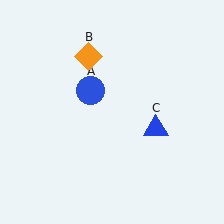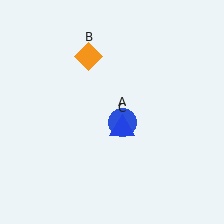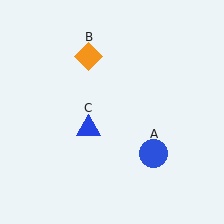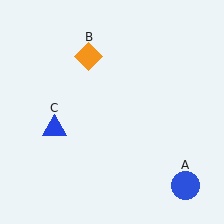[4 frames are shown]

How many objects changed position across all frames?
2 objects changed position: blue circle (object A), blue triangle (object C).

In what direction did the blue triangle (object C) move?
The blue triangle (object C) moved left.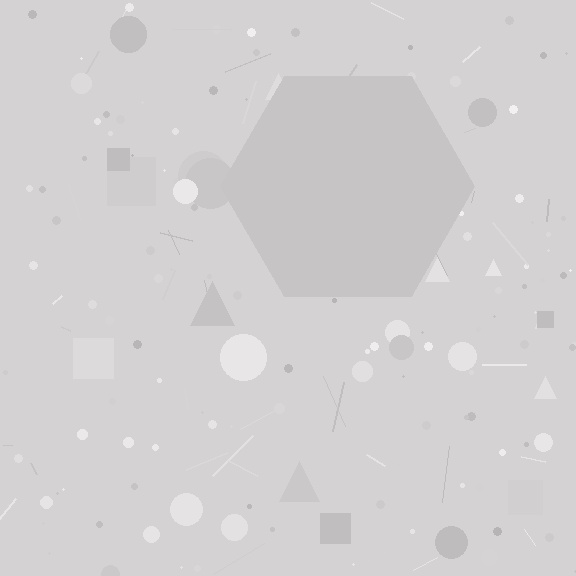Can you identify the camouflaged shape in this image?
The camouflaged shape is a hexagon.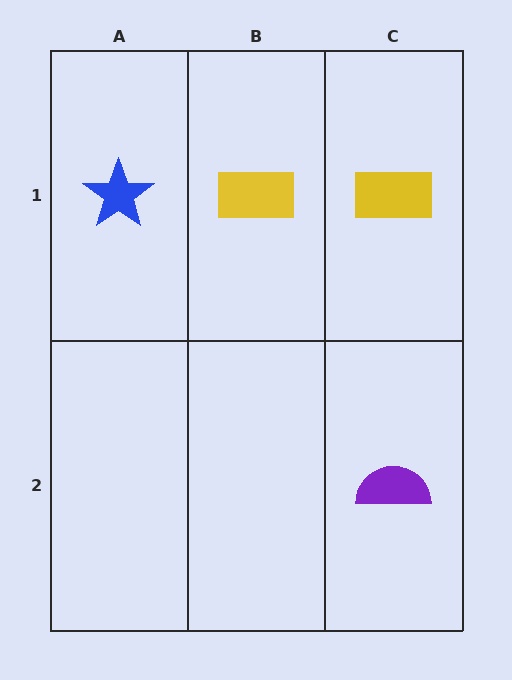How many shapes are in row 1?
3 shapes.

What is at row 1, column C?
A yellow rectangle.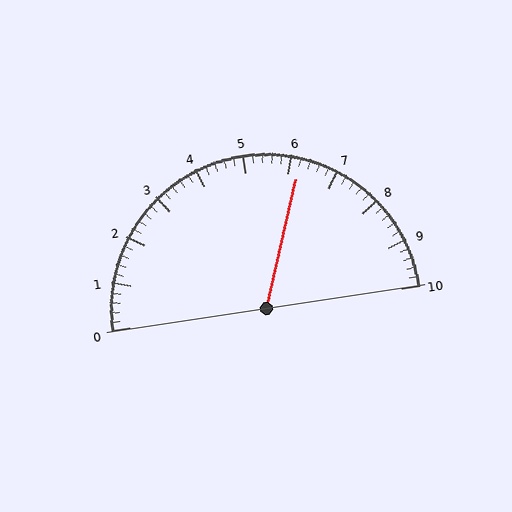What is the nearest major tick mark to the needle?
The nearest major tick mark is 6.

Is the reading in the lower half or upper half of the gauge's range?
The reading is in the upper half of the range (0 to 10).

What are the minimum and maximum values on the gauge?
The gauge ranges from 0 to 10.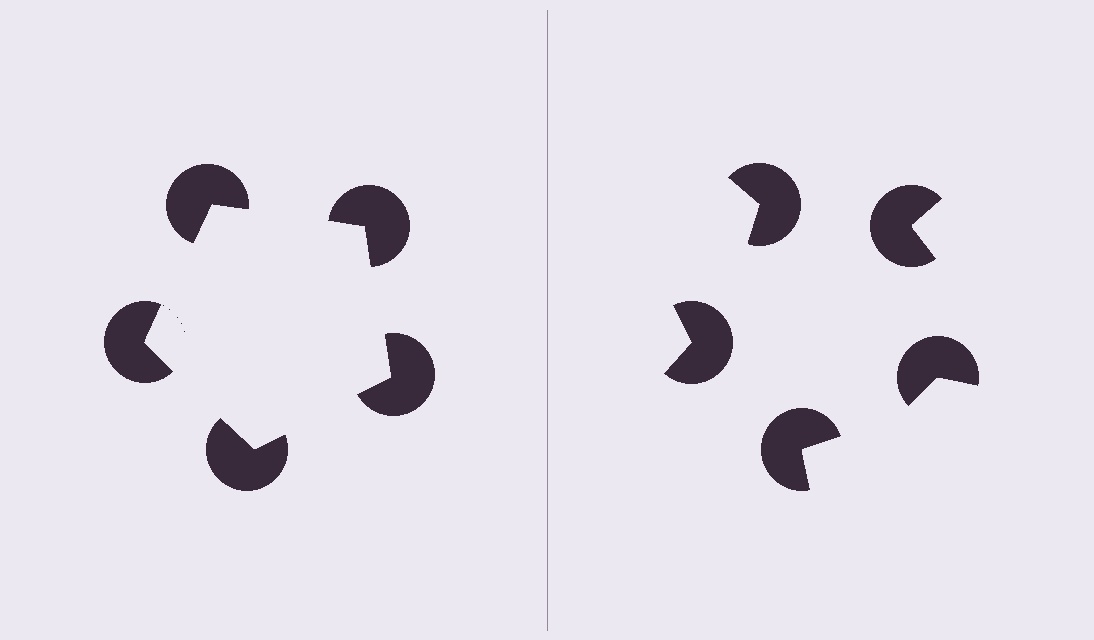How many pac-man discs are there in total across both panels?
10 — 5 on each side.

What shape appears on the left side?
An illusory pentagon.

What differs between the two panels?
The pac-man discs are positioned identically on both sides; only the wedge orientations differ. On the left they align to a pentagon; on the right they are misaligned.